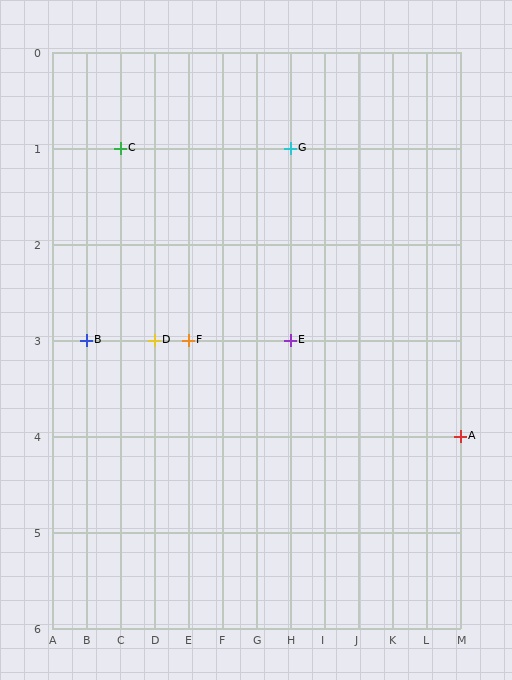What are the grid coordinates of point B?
Point B is at grid coordinates (B, 3).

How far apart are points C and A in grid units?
Points C and A are 10 columns and 3 rows apart (about 10.4 grid units diagonally).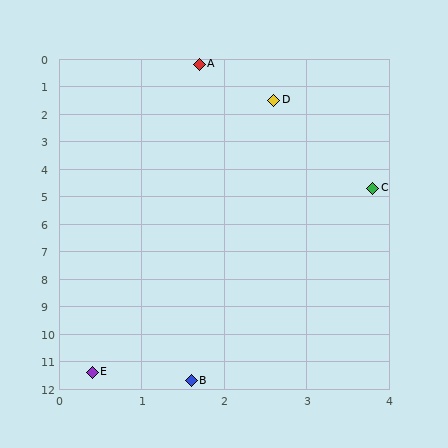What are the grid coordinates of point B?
Point B is at approximately (1.6, 11.7).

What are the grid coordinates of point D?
Point D is at approximately (2.6, 1.5).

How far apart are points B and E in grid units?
Points B and E are about 1.2 grid units apart.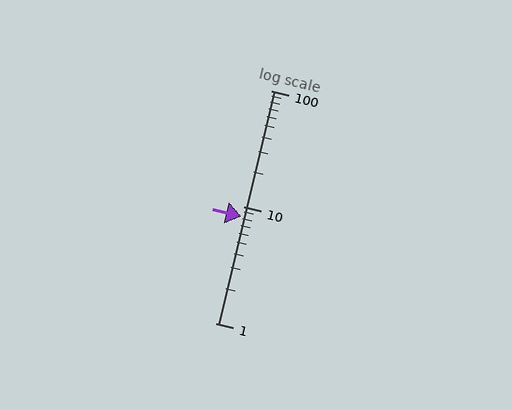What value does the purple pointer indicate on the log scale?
The pointer indicates approximately 8.2.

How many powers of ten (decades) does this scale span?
The scale spans 2 decades, from 1 to 100.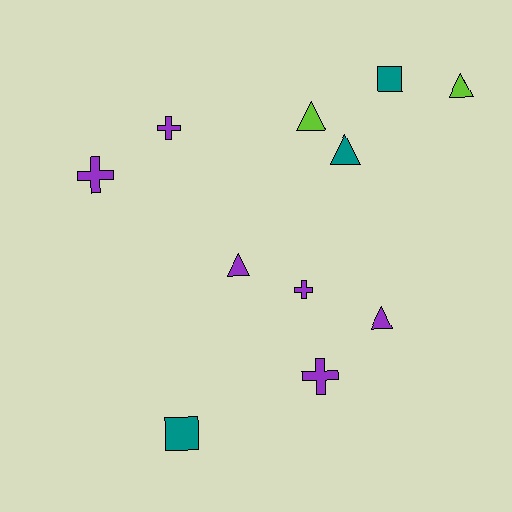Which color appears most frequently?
Purple, with 6 objects.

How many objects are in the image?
There are 11 objects.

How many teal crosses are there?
There are no teal crosses.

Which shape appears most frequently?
Triangle, with 5 objects.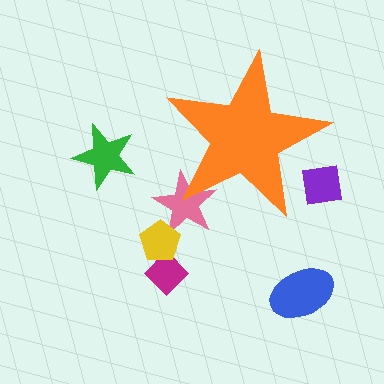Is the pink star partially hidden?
Yes, the pink star is partially hidden behind the orange star.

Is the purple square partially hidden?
Yes, the purple square is partially hidden behind the orange star.